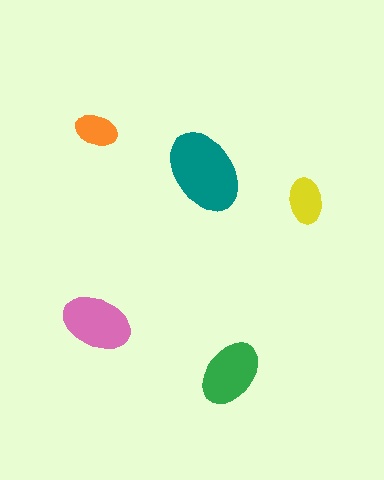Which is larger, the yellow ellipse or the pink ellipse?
The pink one.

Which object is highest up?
The orange ellipse is topmost.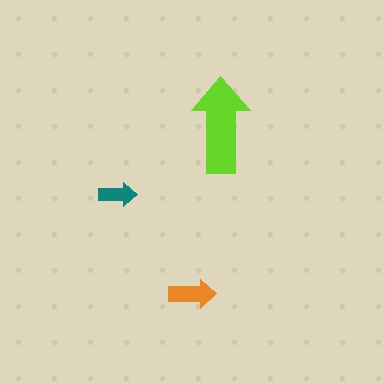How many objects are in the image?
There are 3 objects in the image.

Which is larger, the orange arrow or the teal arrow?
The orange one.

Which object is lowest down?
The orange arrow is bottommost.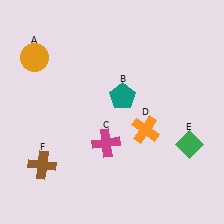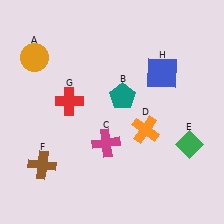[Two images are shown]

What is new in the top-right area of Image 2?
A blue square (H) was added in the top-right area of Image 2.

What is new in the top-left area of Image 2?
A red cross (G) was added in the top-left area of Image 2.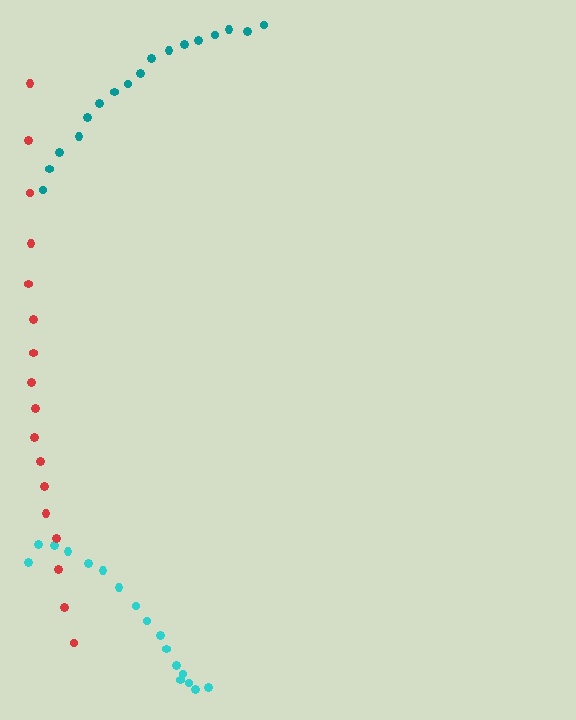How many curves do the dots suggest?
There are 3 distinct paths.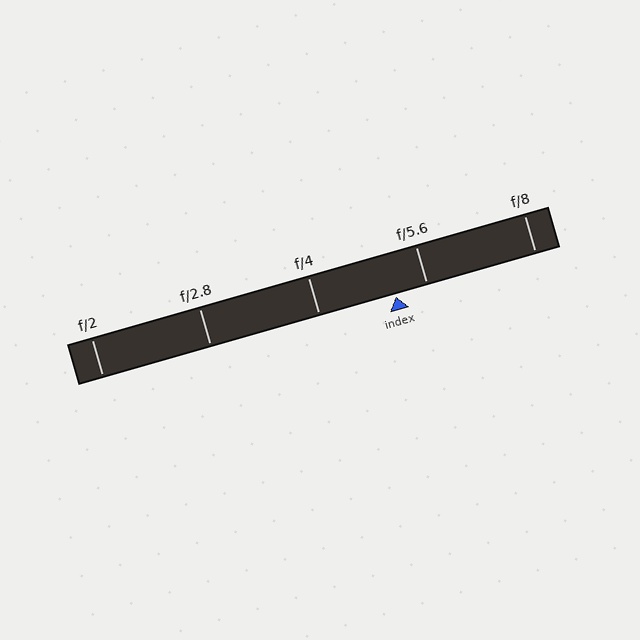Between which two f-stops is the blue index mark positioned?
The index mark is between f/4 and f/5.6.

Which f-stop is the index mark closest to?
The index mark is closest to f/5.6.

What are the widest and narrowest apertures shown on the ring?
The widest aperture shown is f/2 and the narrowest is f/8.